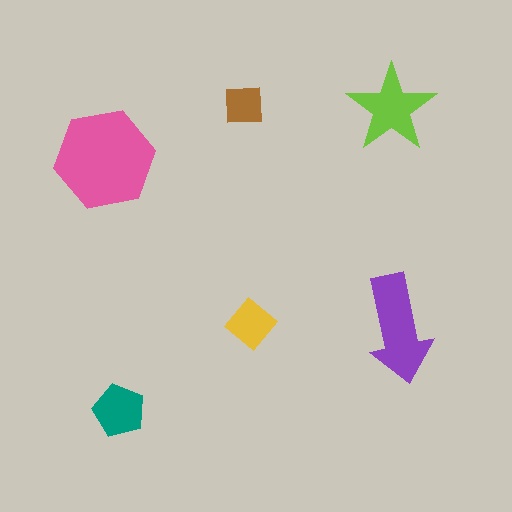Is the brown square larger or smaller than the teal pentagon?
Smaller.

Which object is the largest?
The pink hexagon.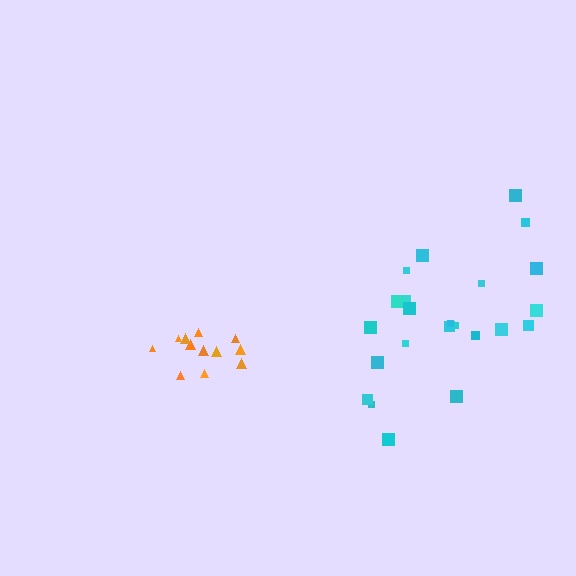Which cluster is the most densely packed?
Orange.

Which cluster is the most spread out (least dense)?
Cyan.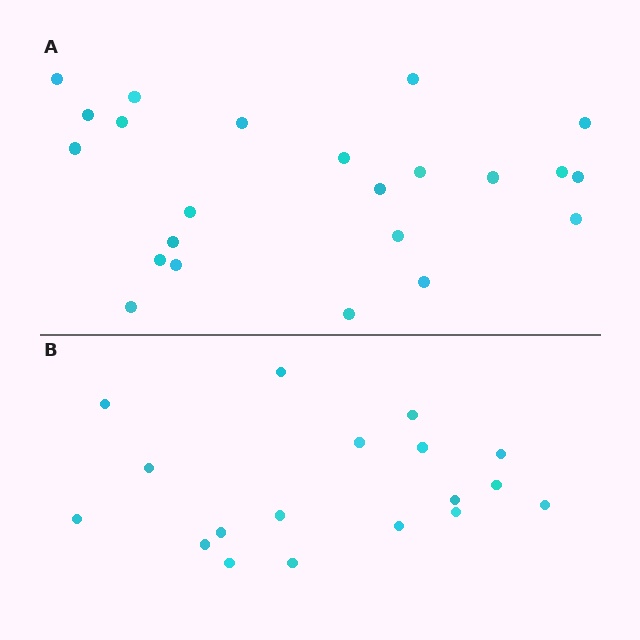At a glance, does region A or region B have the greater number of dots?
Region A (the top region) has more dots.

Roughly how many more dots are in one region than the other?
Region A has about 5 more dots than region B.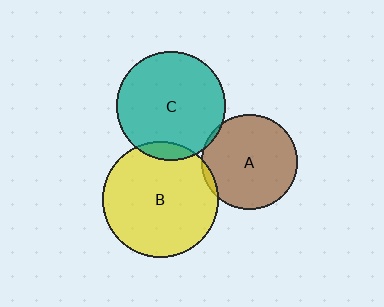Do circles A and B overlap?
Yes.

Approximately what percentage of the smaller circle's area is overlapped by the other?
Approximately 5%.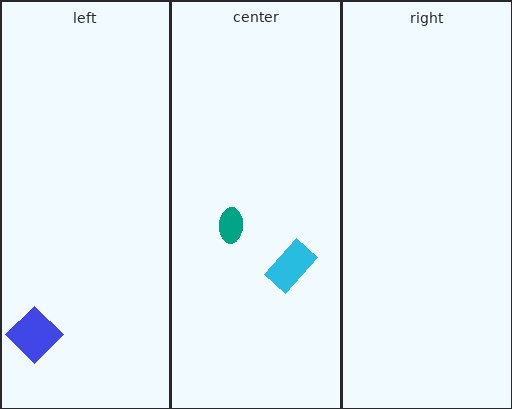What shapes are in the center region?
The cyan rectangle, the teal ellipse.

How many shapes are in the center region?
2.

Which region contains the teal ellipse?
The center region.